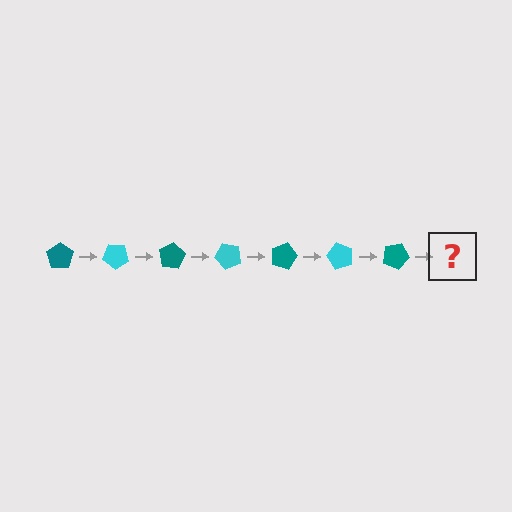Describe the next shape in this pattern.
It should be a cyan pentagon, rotated 280 degrees from the start.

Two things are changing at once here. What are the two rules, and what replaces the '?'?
The two rules are that it rotates 40 degrees each step and the color cycles through teal and cyan. The '?' should be a cyan pentagon, rotated 280 degrees from the start.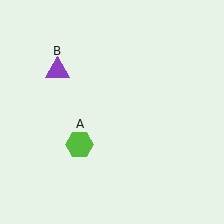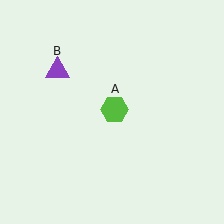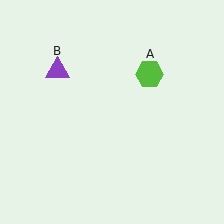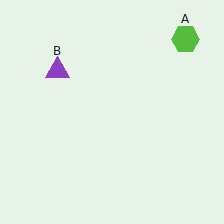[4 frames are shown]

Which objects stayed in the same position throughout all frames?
Purple triangle (object B) remained stationary.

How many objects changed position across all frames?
1 object changed position: lime hexagon (object A).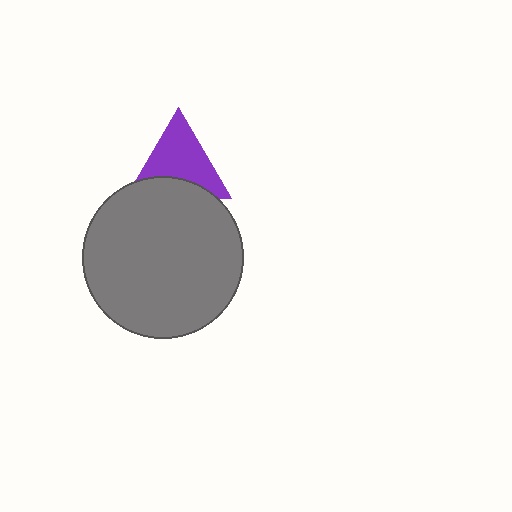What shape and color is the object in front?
The object in front is a gray circle.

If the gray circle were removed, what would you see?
You would see the complete purple triangle.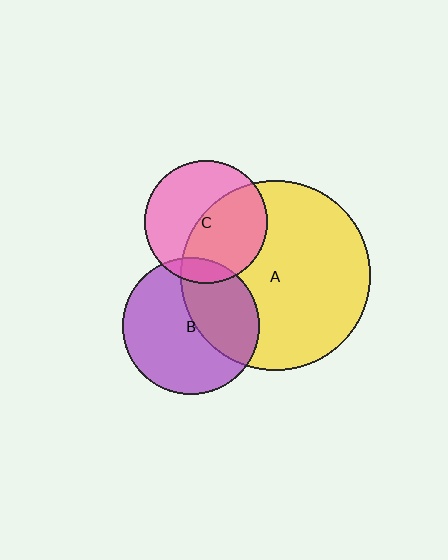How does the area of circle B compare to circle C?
Approximately 1.2 times.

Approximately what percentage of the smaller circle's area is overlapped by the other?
Approximately 40%.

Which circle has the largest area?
Circle A (yellow).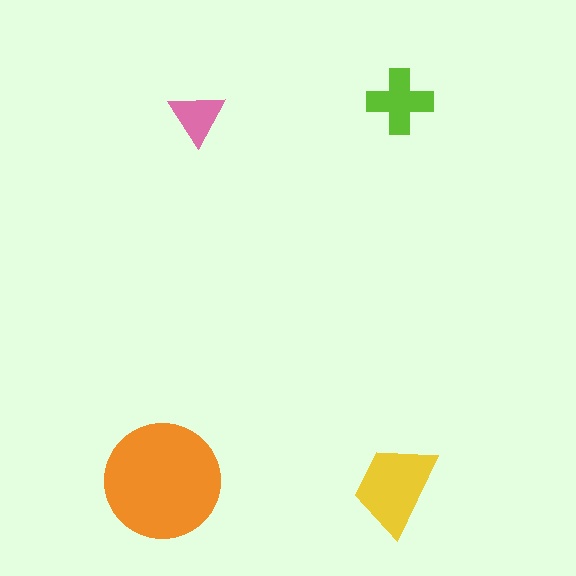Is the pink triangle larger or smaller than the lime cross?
Smaller.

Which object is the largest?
The orange circle.